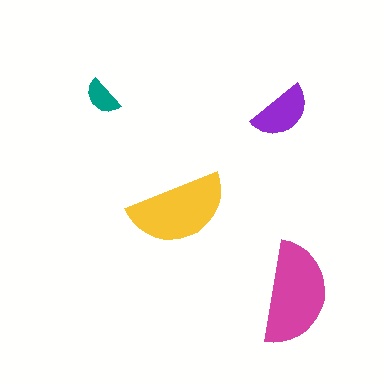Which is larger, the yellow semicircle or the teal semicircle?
The yellow one.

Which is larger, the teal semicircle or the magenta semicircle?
The magenta one.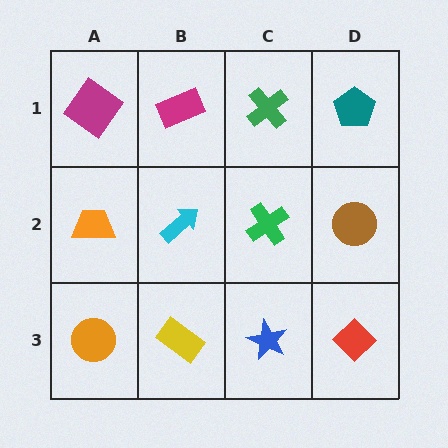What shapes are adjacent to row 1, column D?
A brown circle (row 2, column D), a green cross (row 1, column C).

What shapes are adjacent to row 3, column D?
A brown circle (row 2, column D), a blue star (row 3, column C).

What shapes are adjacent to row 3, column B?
A cyan arrow (row 2, column B), an orange circle (row 3, column A), a blue star (row 3, column C).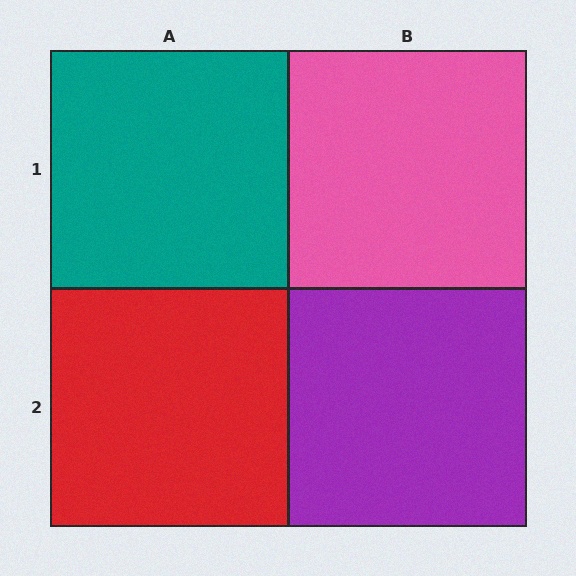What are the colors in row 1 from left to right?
Teal, pink.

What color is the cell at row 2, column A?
Red.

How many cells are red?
1 cell is red.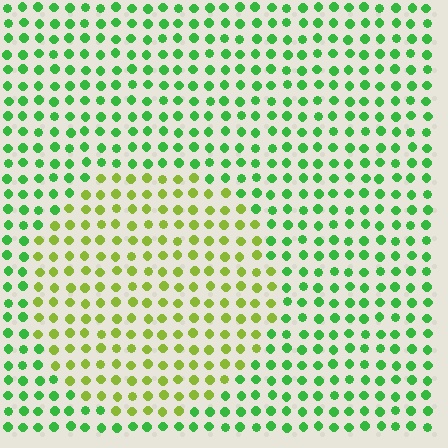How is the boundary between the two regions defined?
The boundary is defined purely by a slight shift in hue (about 43 degrees). Spacing, size, and orientation are identical on both sides.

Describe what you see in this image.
The image is filled with small green elements in a uniform arrangement. A circle-shaped region is visible where the elements are tinted to a slightly different hue, forming a subtle color boundary.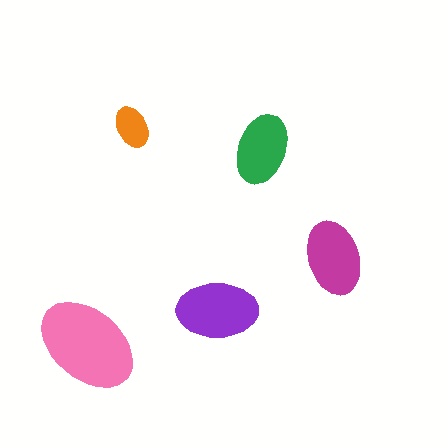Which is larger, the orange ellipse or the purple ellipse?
The purple one.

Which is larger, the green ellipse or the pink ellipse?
The pink one.